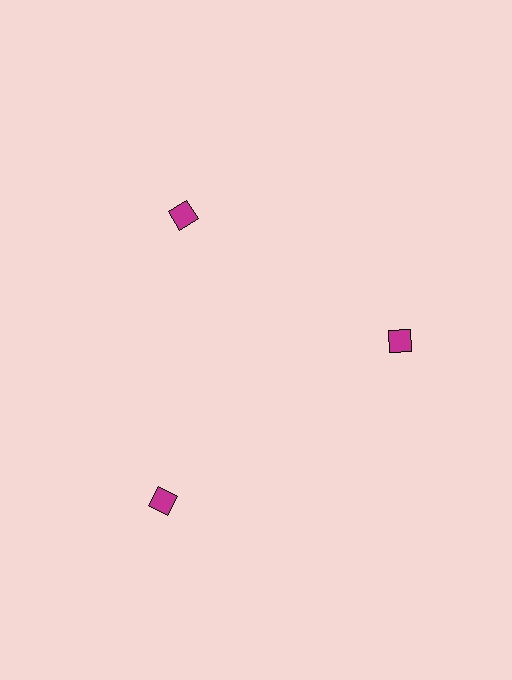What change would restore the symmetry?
The symmetry would be restored by moving it inward, back onto the ring so that all 3 diamonds sit at equal angles and equal distance from the center.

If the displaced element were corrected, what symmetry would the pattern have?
It would have 3-fold rotational symmetry — the pattern would map onto itself every 120 degrees.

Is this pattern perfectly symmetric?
No. The 3 magenta diamonds are arranged in a ring, but one element near the 7 o'clock position is pushed outward from the center, breaking the 3-fold rotational symmetry.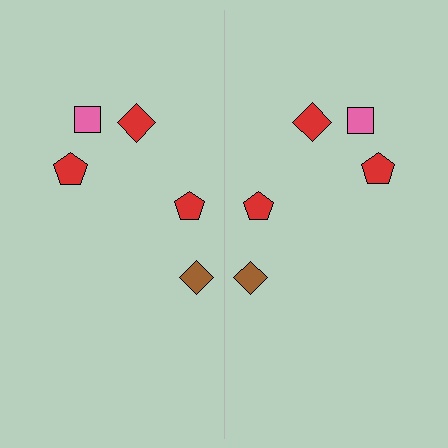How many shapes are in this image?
There are 10 shapes in this image.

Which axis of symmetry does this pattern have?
The pattern has a vertical axis of symmetry running through the center of the image.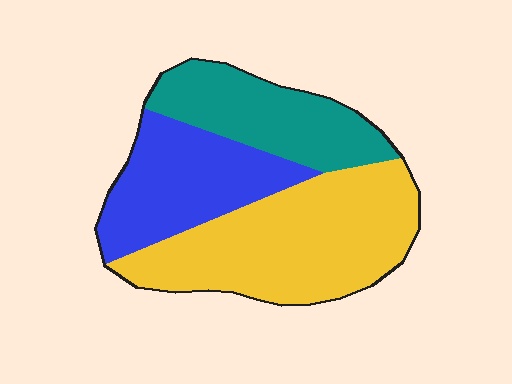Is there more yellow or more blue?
Yellow.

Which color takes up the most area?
Yellow, at roughly 45%.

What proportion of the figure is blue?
Blue covers 28% of the figure.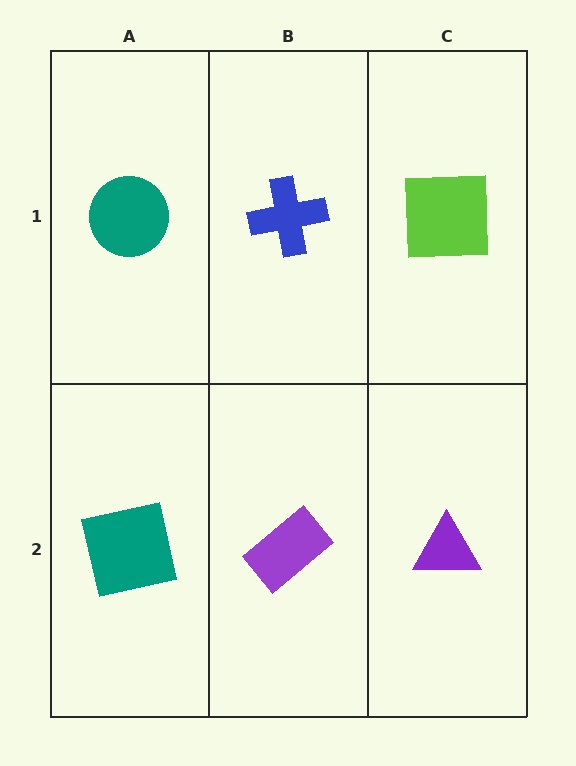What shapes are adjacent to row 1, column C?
A purple triangle (row 2, column C), a blue cross (row 1, column B).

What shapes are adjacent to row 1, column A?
A teal square (row 2, column A), a blue cross (row 1, column B).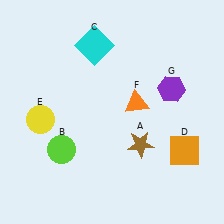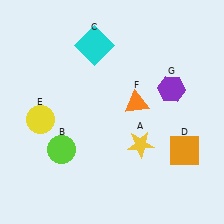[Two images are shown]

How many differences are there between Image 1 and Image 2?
There is 1 difference between the two images.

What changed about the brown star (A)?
In Image 1, A is brown. In Image 2, it changed to yellow.